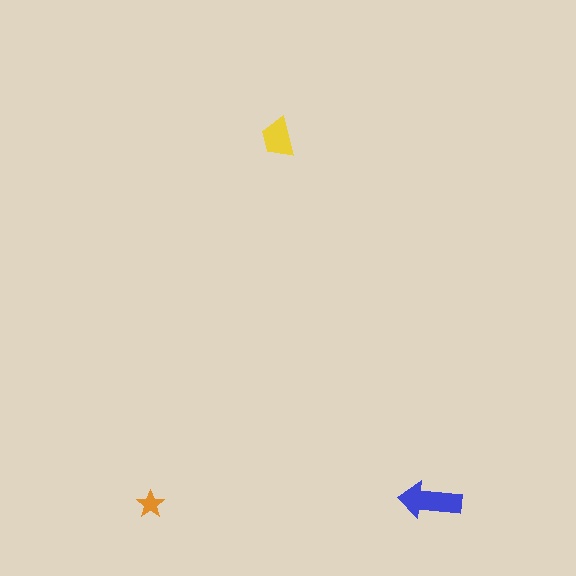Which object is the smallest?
The orange star.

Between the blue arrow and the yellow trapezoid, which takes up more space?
The blue arrow.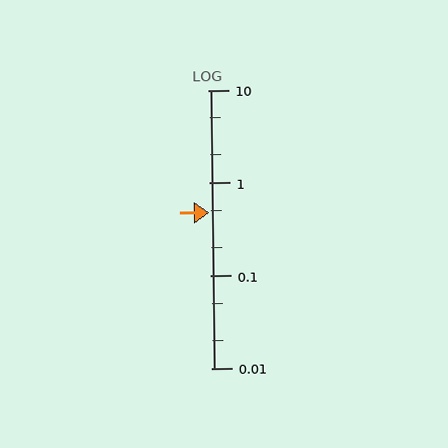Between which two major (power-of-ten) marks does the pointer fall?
The pointer is between 0.1 and 1.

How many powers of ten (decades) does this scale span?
The scale spans 3 decades, from 0.01 to 10.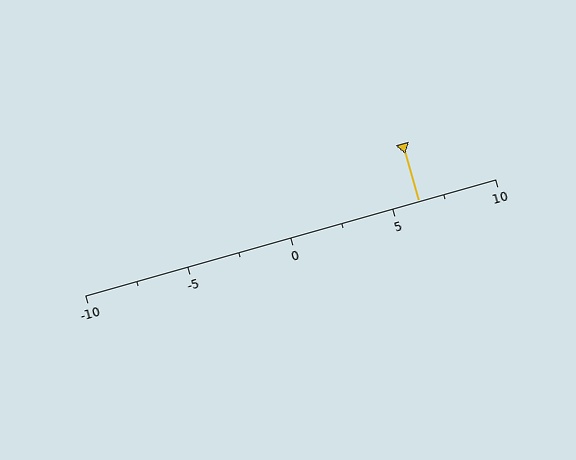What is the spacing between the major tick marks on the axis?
The major ticks are spaced 5 apart.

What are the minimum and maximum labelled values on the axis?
The axis runs from -10 to 10.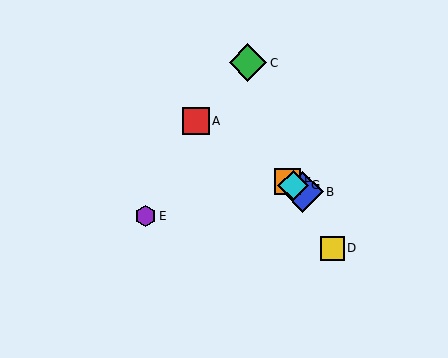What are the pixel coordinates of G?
Object G is at (293, 185).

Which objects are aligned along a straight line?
Objects A, B, F, G are aligned along a straight line.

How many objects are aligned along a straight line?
4 objects (A, B, F, G) are aligned along a straight line.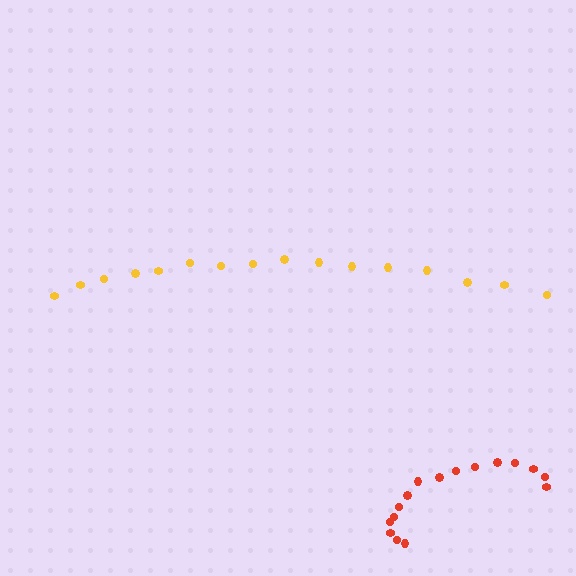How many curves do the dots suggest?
There are 2 distinct paths.